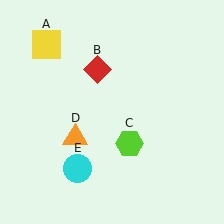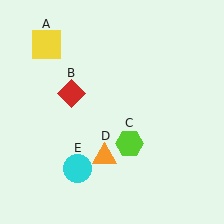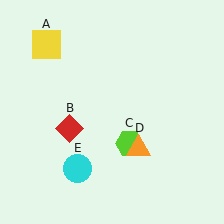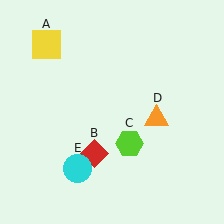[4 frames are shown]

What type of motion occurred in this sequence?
The red diamond (object B), orange triangle (object D) rotated counterclockwise around the center of the scene.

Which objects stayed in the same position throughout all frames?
Yellow square (object A) and lime hexagon (object C) and cyan circle (object E) remained stationary.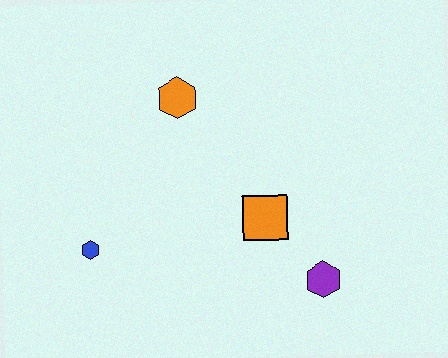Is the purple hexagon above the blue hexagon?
No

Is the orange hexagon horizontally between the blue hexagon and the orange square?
Yes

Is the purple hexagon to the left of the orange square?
No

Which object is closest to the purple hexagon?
The orange square is closest to the purple hexagon.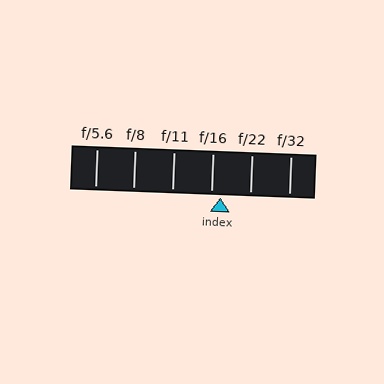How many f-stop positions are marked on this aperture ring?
There are 6 f-stop positions marked.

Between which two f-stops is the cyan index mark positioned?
The index mark is between f/16 and f/22.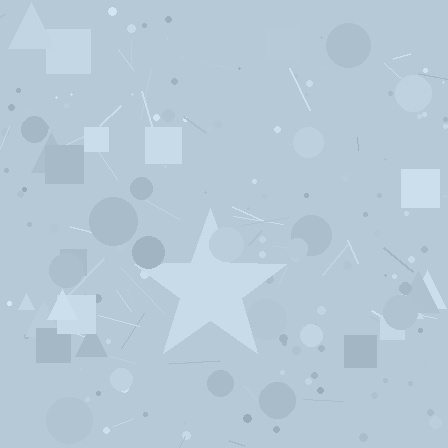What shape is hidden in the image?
A star is hidden in the image.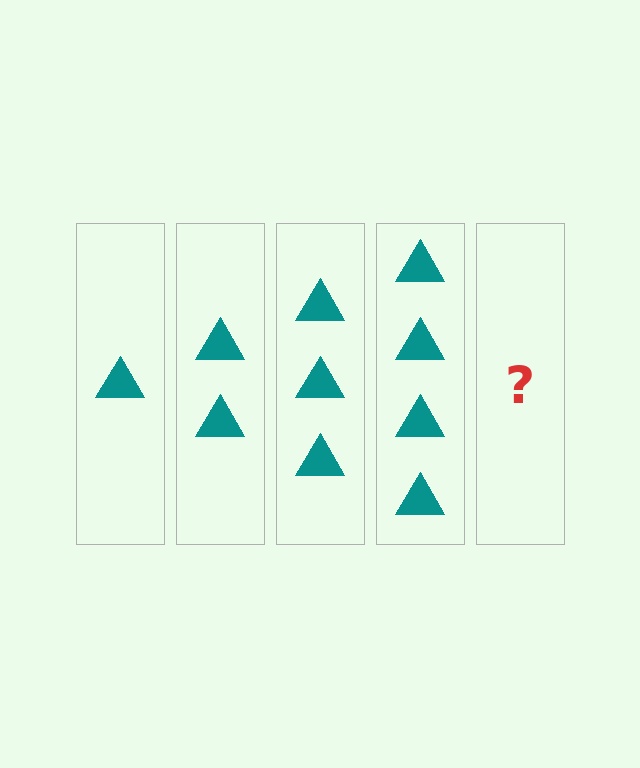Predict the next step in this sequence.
The next step is 5 triangles.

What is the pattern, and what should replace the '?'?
The pattern is that each step adds one more triangle. The '?' should be 5 triangles.